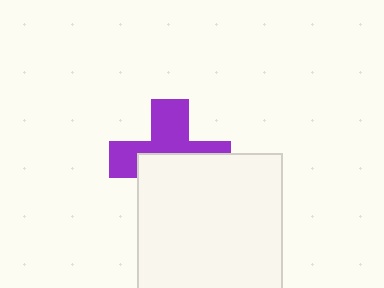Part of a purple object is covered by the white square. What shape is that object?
It is a cross.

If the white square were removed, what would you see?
You would see the complete purple cross.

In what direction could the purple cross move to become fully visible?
The purple cross could move up. That would shift it out from behind the white square entirely.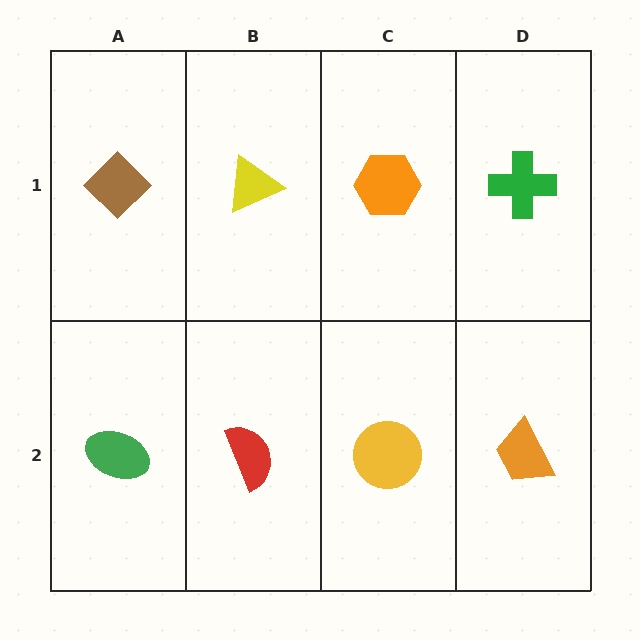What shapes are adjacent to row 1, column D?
An orange trapezoid (row 2, column D), an orange hexagon (row 1, column C).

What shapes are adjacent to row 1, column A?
A green ellipse (row 2, column A), a yellow triangle (row 1, column B).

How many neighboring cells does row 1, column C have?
3.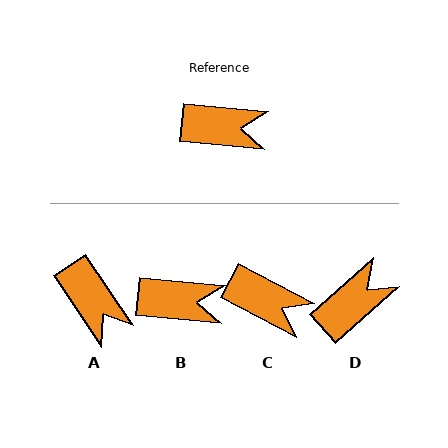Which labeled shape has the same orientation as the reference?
B.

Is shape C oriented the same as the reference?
No, it is off by about 22 degrees.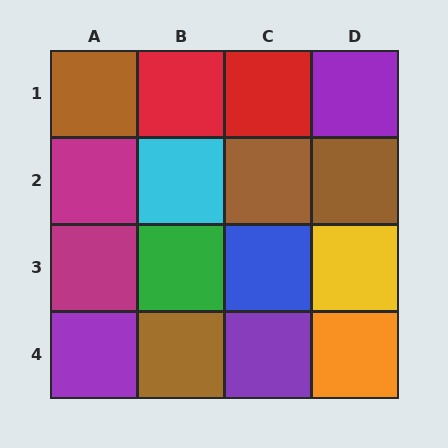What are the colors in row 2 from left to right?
Magenta, cyan, brown, brown.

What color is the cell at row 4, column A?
Purple.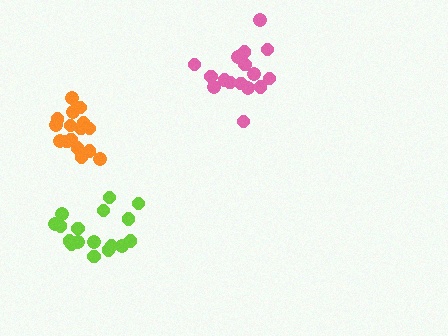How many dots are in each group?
Group 1: 16 dots, Group 2: 17 dots, Group 3: 16 dots (49 total).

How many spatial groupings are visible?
There are 3 spatial groupings.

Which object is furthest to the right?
The pink cluster is rightmost.